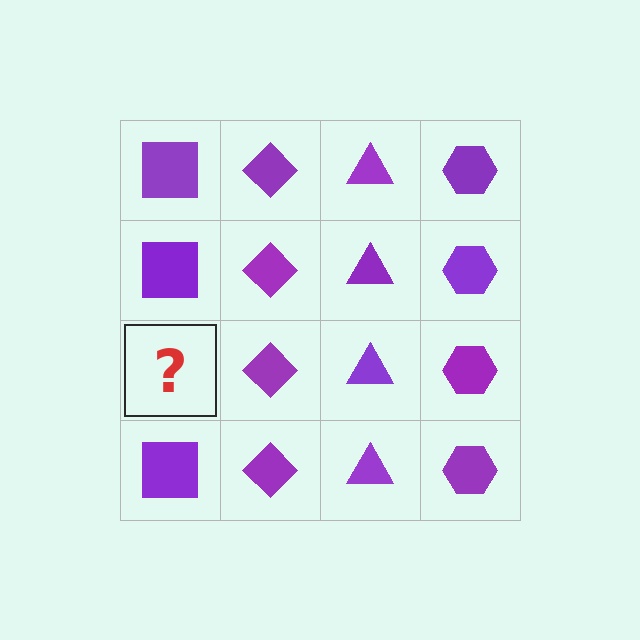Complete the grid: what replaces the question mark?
The question mark should be replaced with a purple square.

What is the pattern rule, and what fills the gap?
The rule is that each column has a consistent shape. The gap should be filled with a purple square.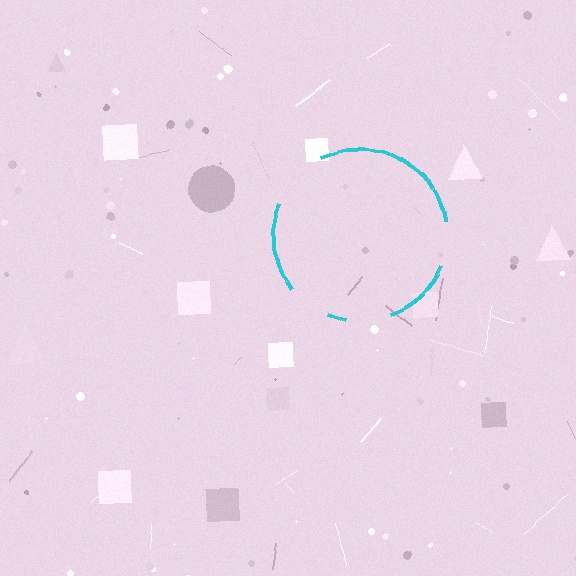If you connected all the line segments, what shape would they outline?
They would outline a circle.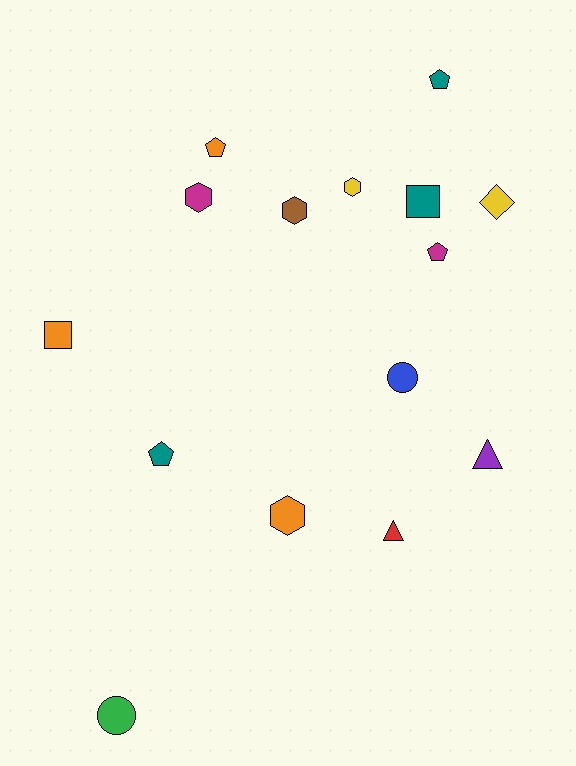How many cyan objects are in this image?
There are no cyan objects.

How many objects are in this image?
There are 15 objects.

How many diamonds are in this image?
There is 1 diamond.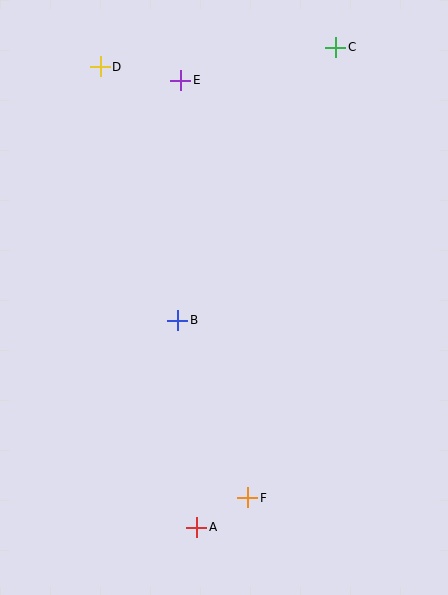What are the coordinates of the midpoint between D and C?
The midpoint between D and C is at (217, 57).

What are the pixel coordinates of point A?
Point A is at (197, 527).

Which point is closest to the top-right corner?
Point C is closest to the top-right corner.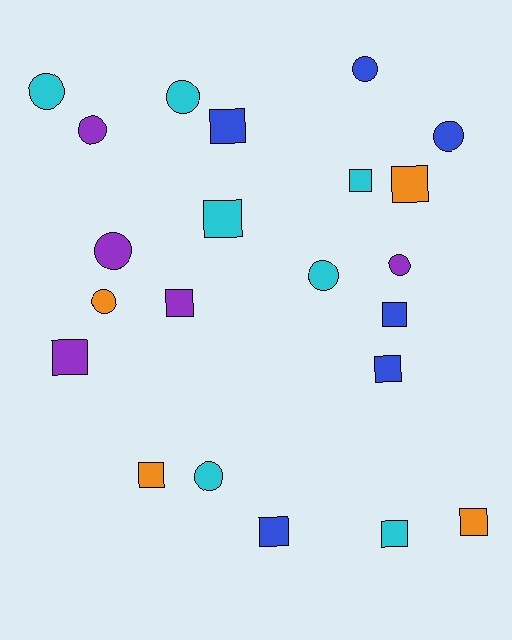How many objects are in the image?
There are 22 objects.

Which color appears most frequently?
Cyan, with 7 objects.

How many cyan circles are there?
There are 4 cyan circles.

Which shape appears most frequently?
Square, with 12 objects.